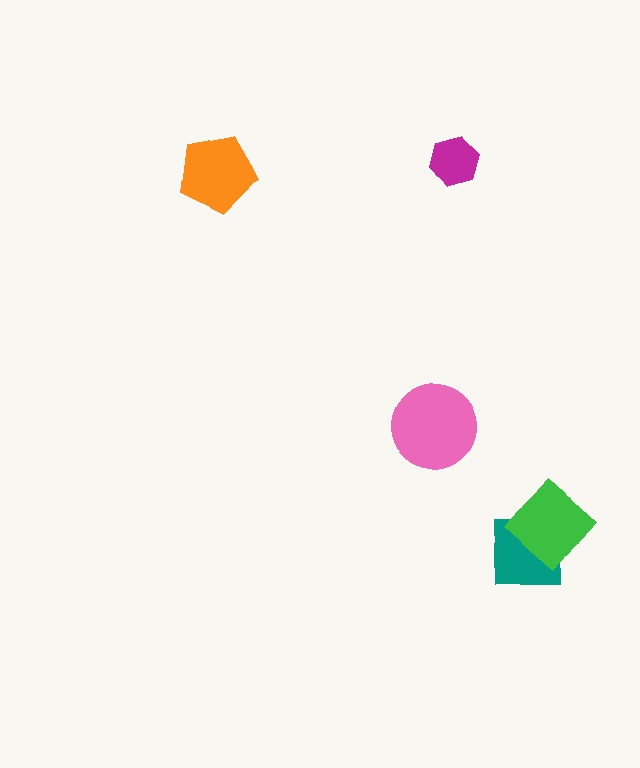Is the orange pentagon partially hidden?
No, no other shape covers it.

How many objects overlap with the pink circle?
0 objects overlap with the pink circle.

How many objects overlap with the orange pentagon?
0 objects overlap with the orange pentagon.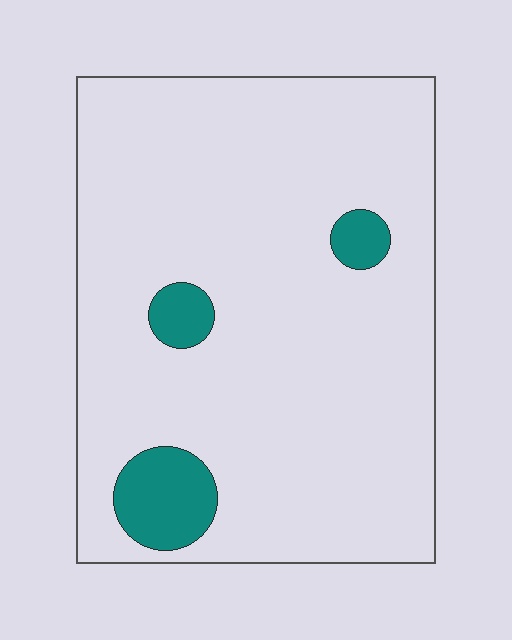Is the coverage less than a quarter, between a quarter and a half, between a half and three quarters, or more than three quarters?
Less than a quarter.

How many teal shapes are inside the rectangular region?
3.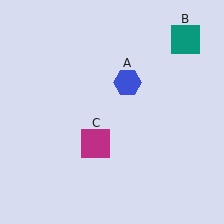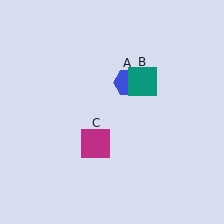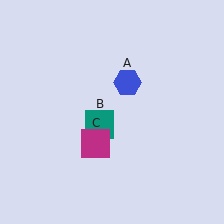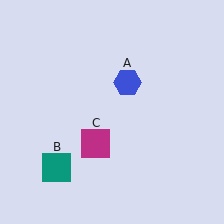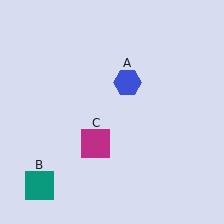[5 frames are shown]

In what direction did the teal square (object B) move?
The teal square (object B) moved down and to the left.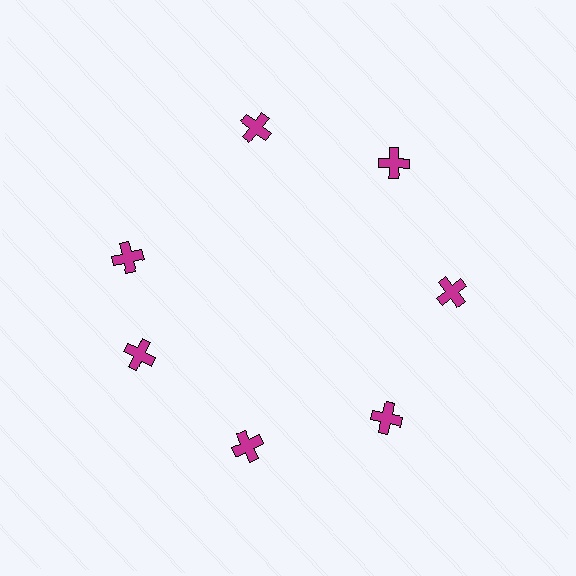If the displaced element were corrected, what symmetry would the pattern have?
It would have 7-fold rotational symmetry — the pattern would map onto itself every 51 degrees.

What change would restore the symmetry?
The symmetry would be restored by rotating it back into even spacing with its neighbors so that all 7 crosses sit at equal angles and equal distance from the center.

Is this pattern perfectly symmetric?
No. The 7 magenta crosses are arranged in a ring, but one element near the 10 o'clock position is rotated out of alignment along the ring, breaking the 7-fold rotational symmetry.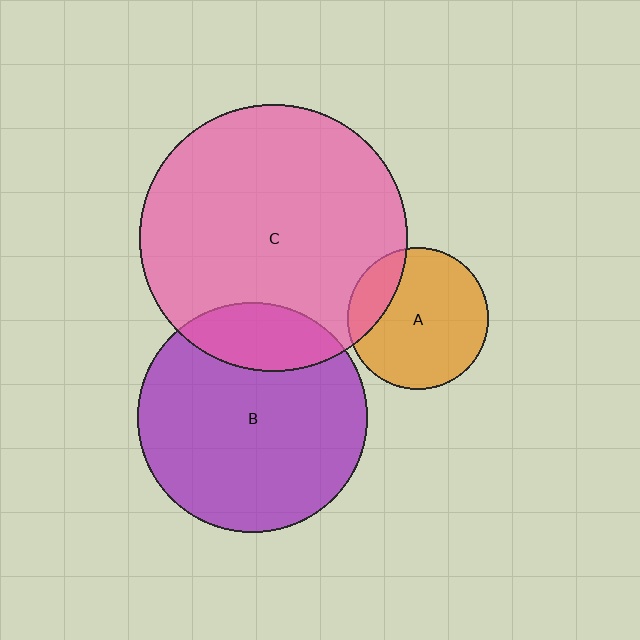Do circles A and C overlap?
Yes.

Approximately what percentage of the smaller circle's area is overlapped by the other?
Approximately 20%.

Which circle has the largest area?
Circle C (pink).